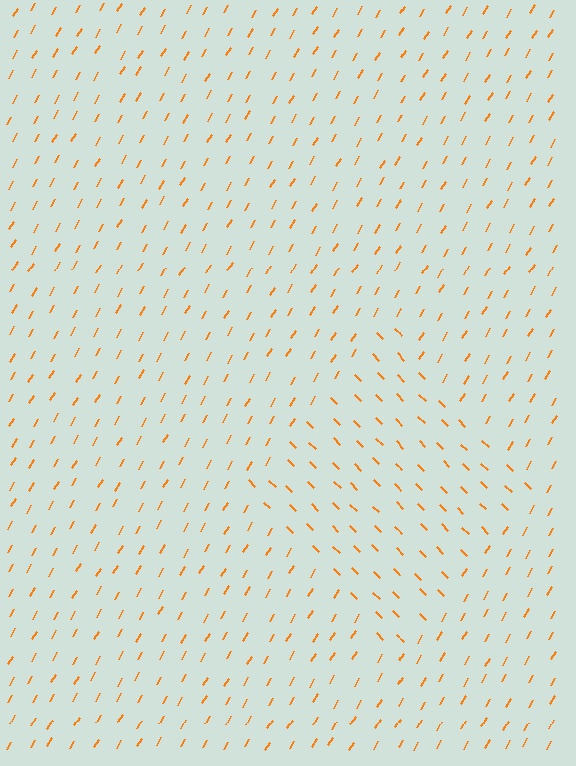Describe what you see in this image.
The image is filled with small orange line segments. A diamond region in the image has lines oriented differently from the surrounding lines, creating a visible texture boundary.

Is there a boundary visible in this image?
Yes, there is a texture boundary formed by a change in line orientation.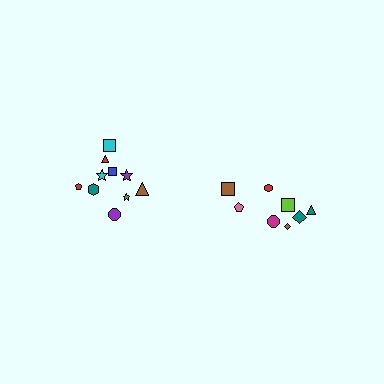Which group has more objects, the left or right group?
The left group.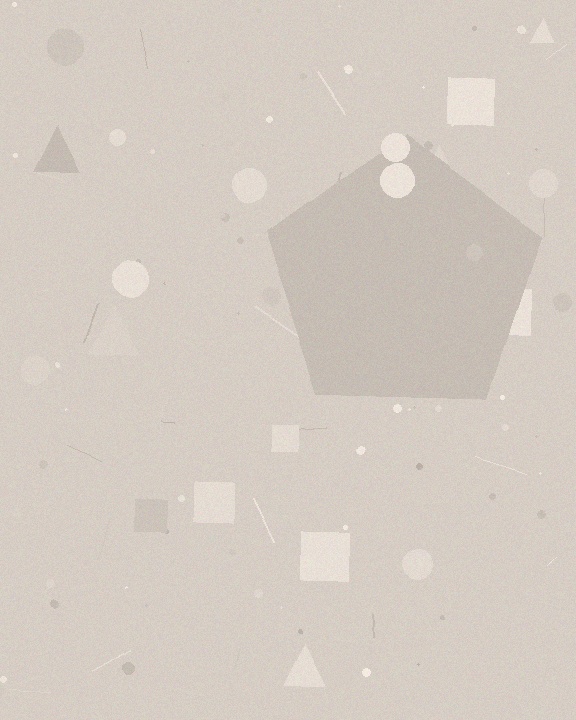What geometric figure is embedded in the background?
A pentagon is embedded in the background.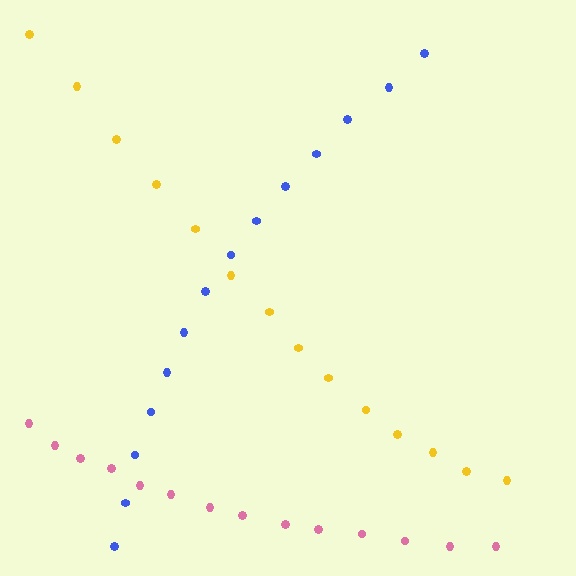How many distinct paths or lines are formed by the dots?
There are 3 distinct paths.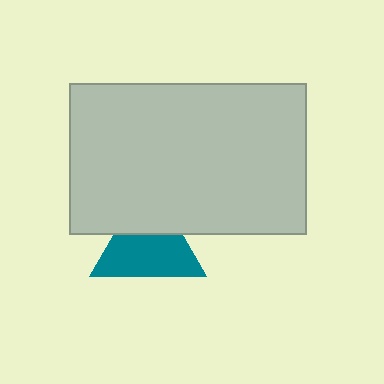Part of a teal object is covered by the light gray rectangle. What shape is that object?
It is a triangle.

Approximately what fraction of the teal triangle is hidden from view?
Roughly 35% of the teal triangle is hidden behind the light gray rectangle.